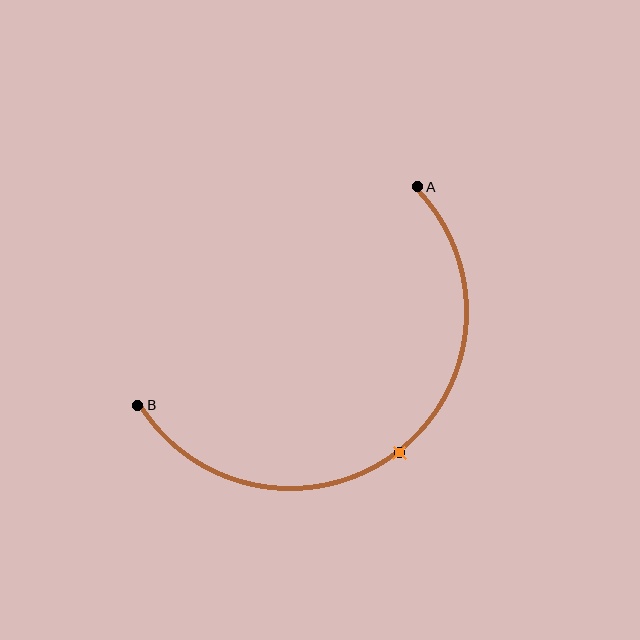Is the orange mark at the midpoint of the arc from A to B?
Yes. The orange mark lies on the arc at equal arc-length from both A and B — it is the arc midpoint.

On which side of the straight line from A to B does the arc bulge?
The arc bulges below and to the right of the straight line connecting A and B.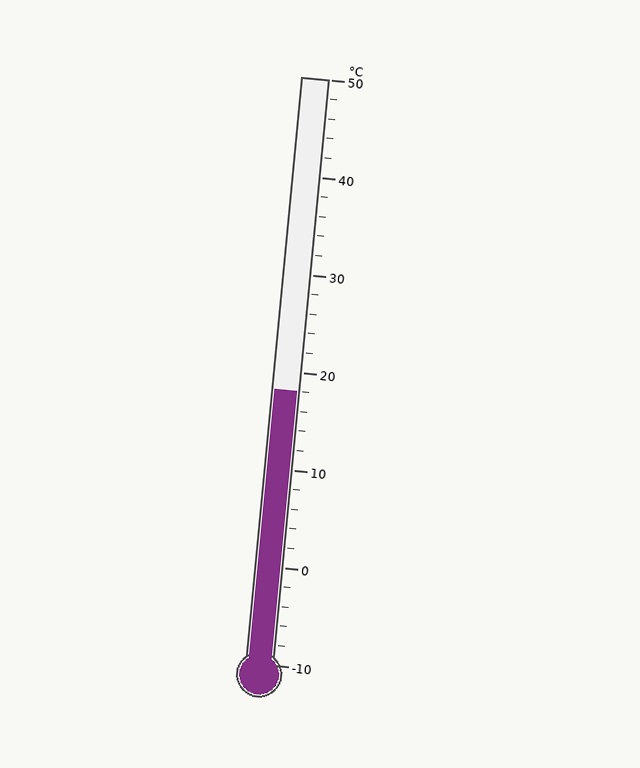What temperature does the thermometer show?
The thermometer shows approximately 18°C.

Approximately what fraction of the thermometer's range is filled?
The thermometer is filled to approximately 45% of its range.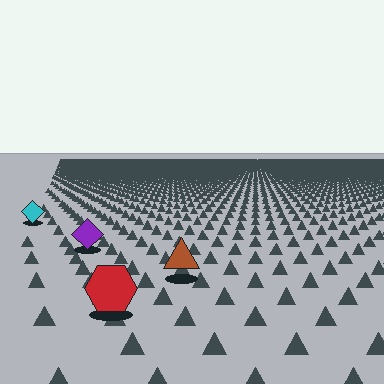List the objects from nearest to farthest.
From nearest to farthest: the red hexagon, the brown triangle, the purple diamond, the cyan diamond.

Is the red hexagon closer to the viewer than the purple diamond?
Yes. The red hexagon is closer — you can tell from the texture gradient: the ground texture is coarser near it.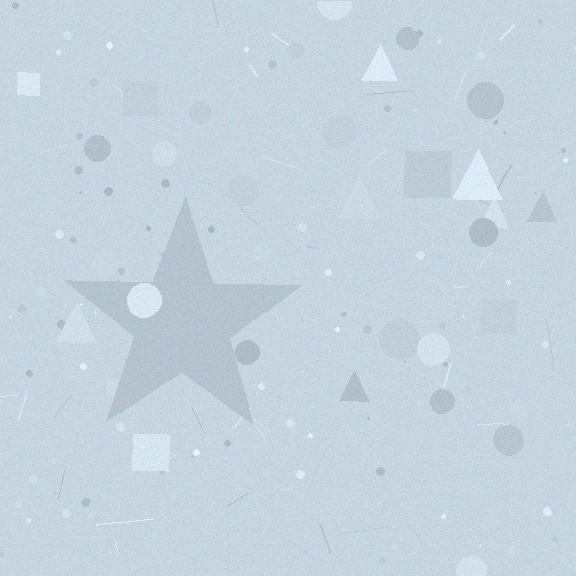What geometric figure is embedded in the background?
A star is embedded in the background.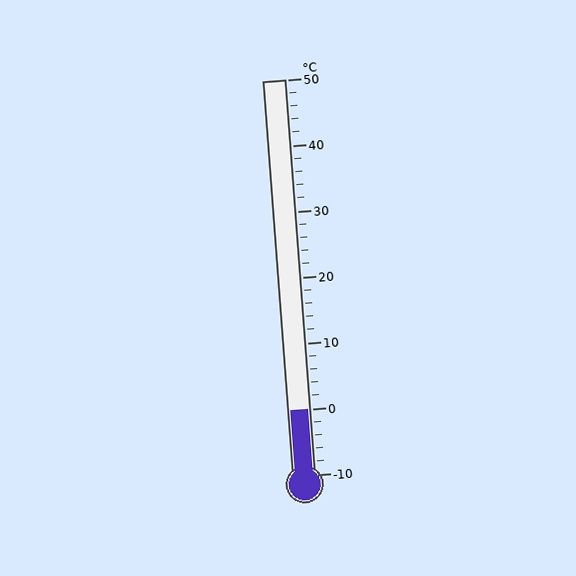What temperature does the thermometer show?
The thermometer shows approximately 0°C.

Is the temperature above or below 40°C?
The temperature is below 40°C.